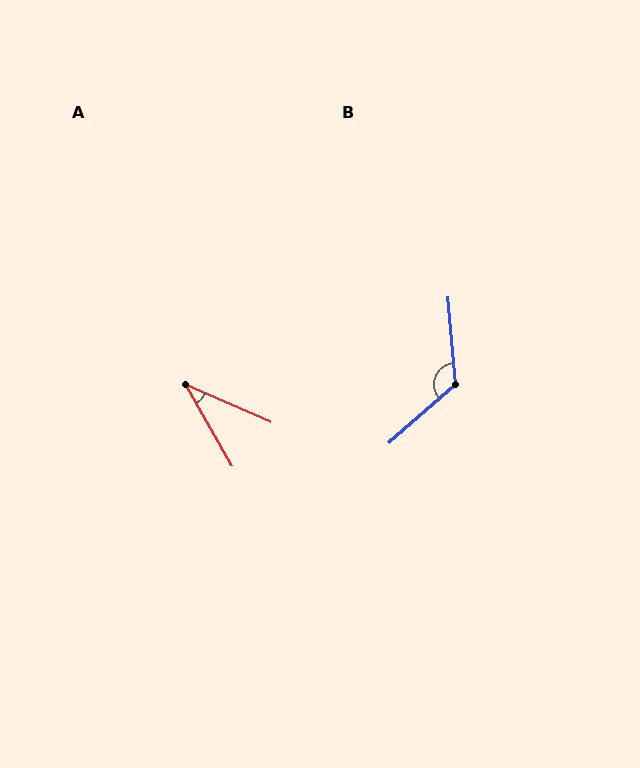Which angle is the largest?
B, at approximately 126 degrees.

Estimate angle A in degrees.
Approximately 36 degrees.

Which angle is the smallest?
A, at approximately 36 degrees.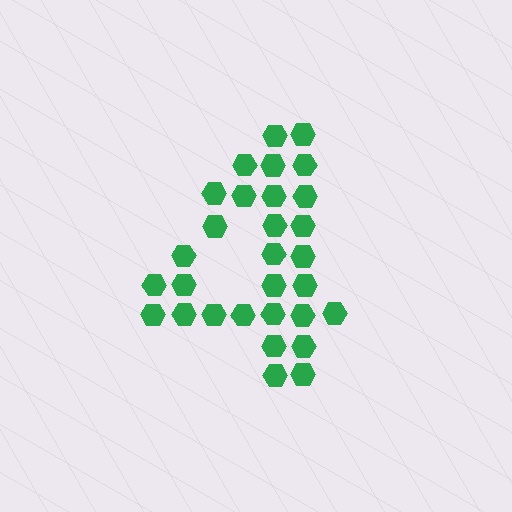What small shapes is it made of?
It is made of small hexagons.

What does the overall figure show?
The overall figure shows the digit 4.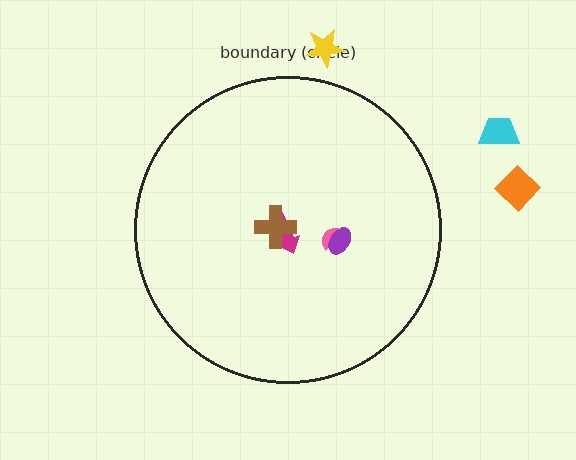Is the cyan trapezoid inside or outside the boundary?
Outside.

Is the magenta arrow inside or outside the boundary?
Inside.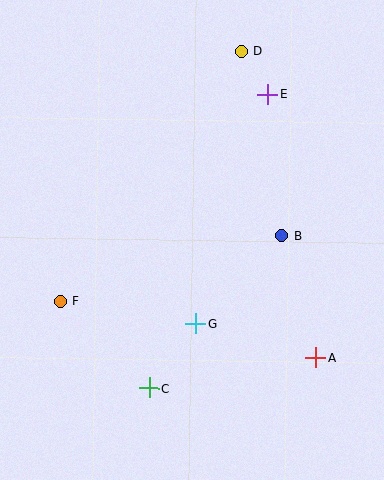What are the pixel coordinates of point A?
Point A is at (316, 358).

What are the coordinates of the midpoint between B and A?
The midpoint between B and A is at (299, 297).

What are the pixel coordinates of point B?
Point B is at (282, 236).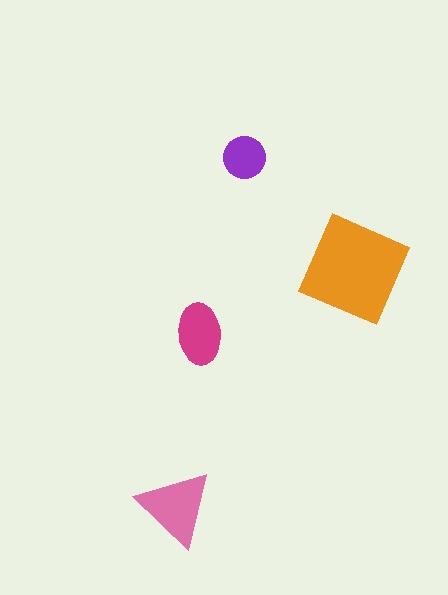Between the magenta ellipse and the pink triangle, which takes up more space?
The pink triangle.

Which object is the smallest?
The purple circle.